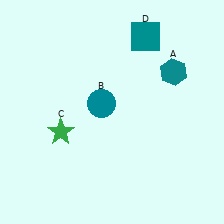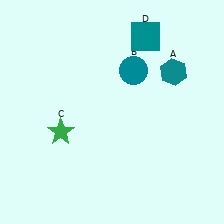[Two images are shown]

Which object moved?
The teal circle (B) moved up.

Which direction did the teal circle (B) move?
The teal circle (B) moved up.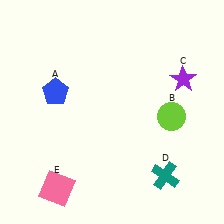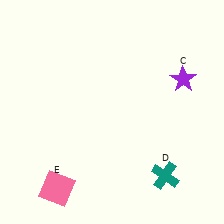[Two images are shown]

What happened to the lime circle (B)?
The lime circle (B) was removed in Image 2. It was in the bottom-right area of Image 1.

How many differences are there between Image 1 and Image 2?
There are 2 differences between the two images.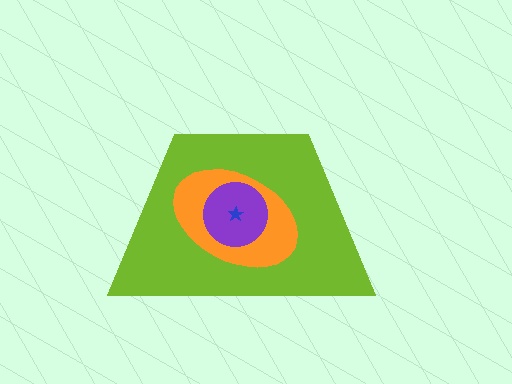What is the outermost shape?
The lime trapezoid.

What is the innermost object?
The blue star.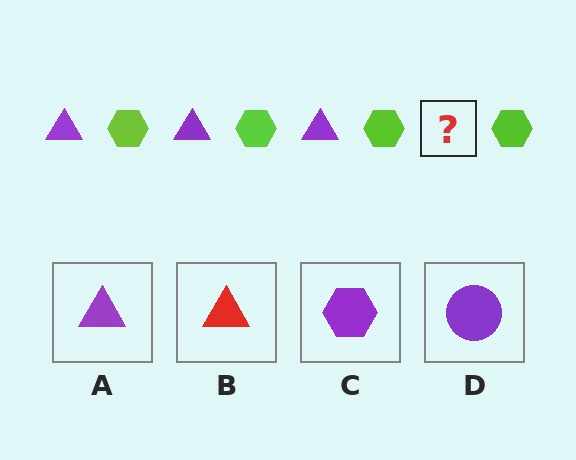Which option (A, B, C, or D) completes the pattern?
A.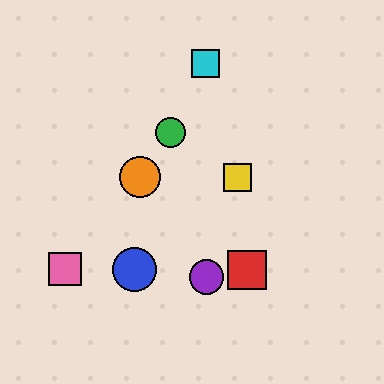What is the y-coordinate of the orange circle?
The orange circle is at y≈177.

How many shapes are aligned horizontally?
2 shapes (the yellow square, the orange circle) are aligned horizontally.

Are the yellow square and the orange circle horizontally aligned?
Yes, both are at y≈177.